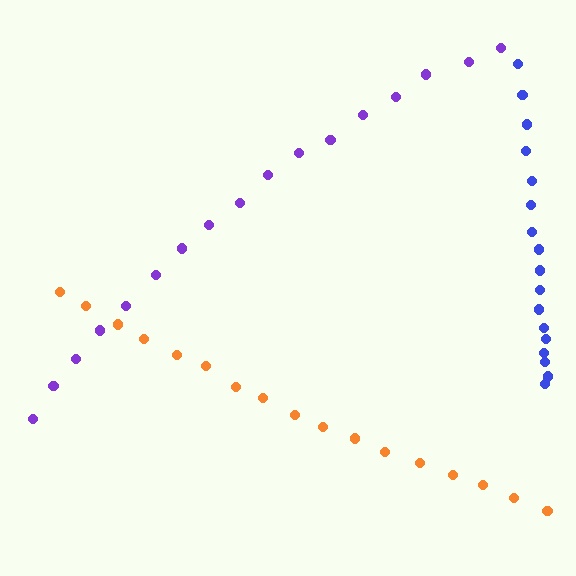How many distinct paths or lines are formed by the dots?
There are 3 distinct paths.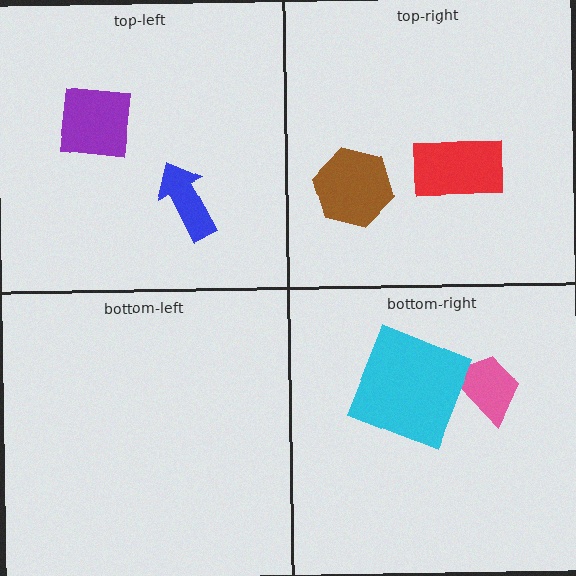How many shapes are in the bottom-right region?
2.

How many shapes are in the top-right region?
2.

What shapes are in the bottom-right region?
The pink trapezoid, the cyan square.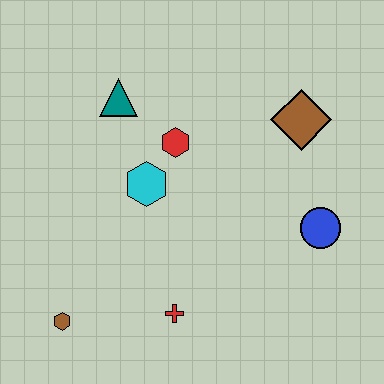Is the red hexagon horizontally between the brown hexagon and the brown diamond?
Yes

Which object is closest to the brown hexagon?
The red cross is closest to the brown hexagon.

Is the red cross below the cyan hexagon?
Yes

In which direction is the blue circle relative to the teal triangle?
The blue circle is to the right of the teal triangle.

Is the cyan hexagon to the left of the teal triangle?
No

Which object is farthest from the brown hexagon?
The brown diamond is farthest from the brown hexagon.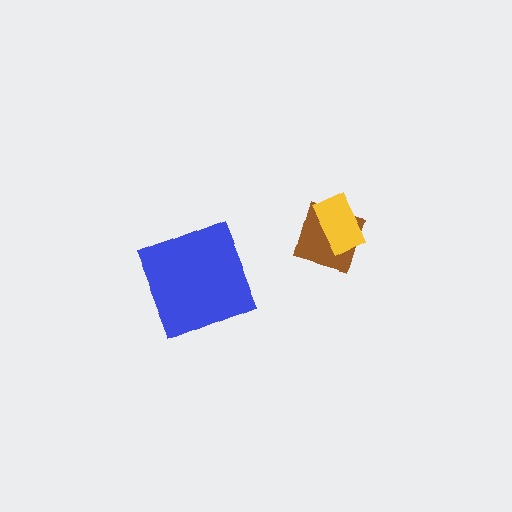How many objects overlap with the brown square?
1 object overlaps with the brown square.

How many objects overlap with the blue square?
0 objects overlap with the blue square.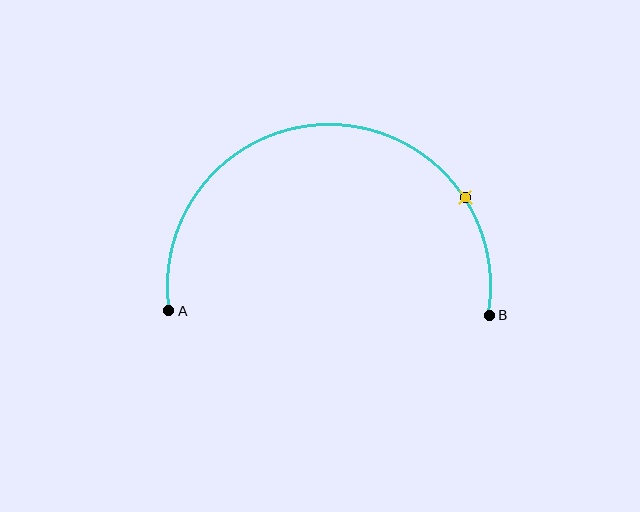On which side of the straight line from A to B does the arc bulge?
The arc bulges above the straight line connecting A and B.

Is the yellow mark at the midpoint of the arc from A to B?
No. The yellow mark lies on the arc but is closer to endpoint B. The arc midpoint would be at the point on the curve equidistant along the arc from both A and B.